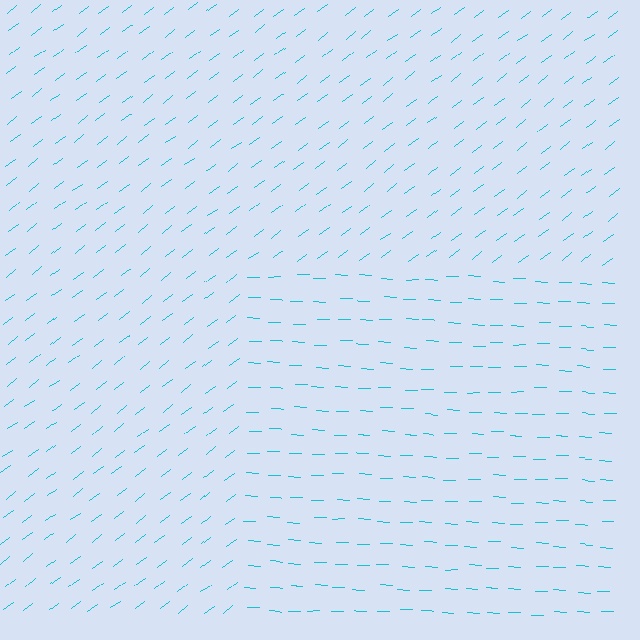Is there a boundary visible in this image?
Yes, there is a texture boundary formed by a change in line orientation.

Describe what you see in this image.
The image is filled with small cyan line segments. A rectangle region in the image has lines oriented differently from the surrounding lines, creating a visible texture boundary.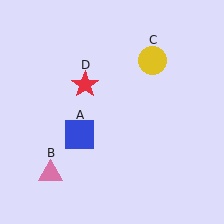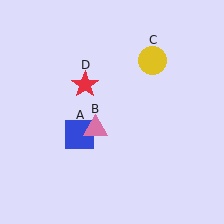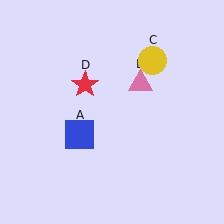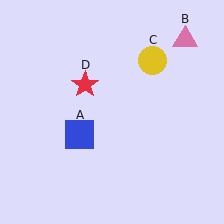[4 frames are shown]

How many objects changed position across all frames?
1 object changed position: pink triangle (object B).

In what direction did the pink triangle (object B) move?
The pink triangle (object B) moved up and to the right.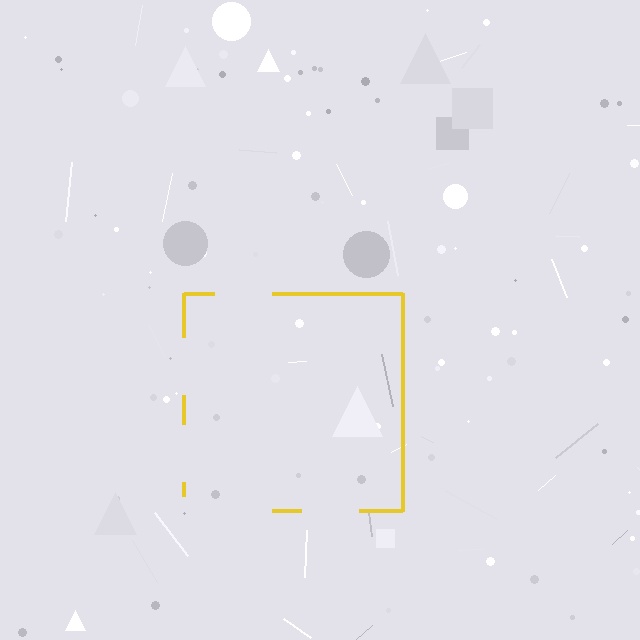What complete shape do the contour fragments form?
The contour fragments form a square.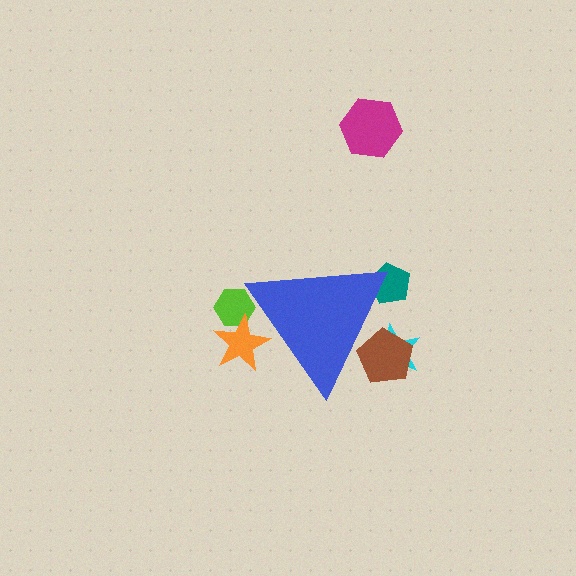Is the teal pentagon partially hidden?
Yes, the teal pentagon is partially hidden behind the blue triangle.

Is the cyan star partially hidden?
Yes, the cyan star is partially hidden behind the blue triangle.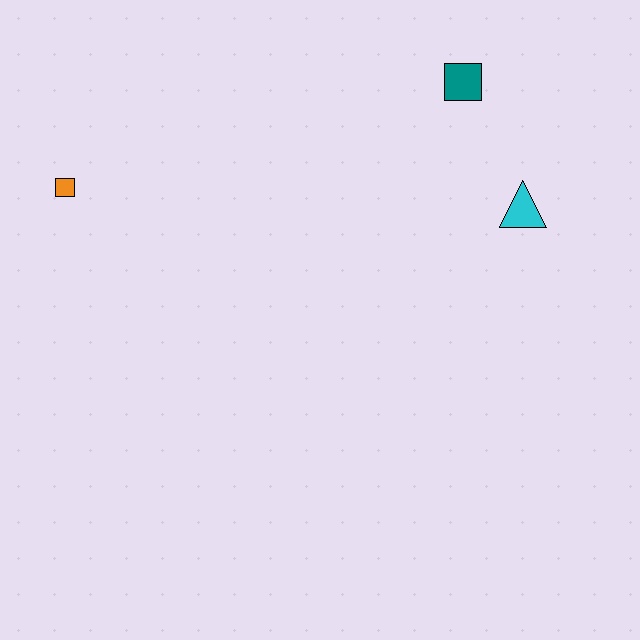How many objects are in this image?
There are 3 objects.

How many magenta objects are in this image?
There are no magenta objects.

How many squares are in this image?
There are 2 squares.